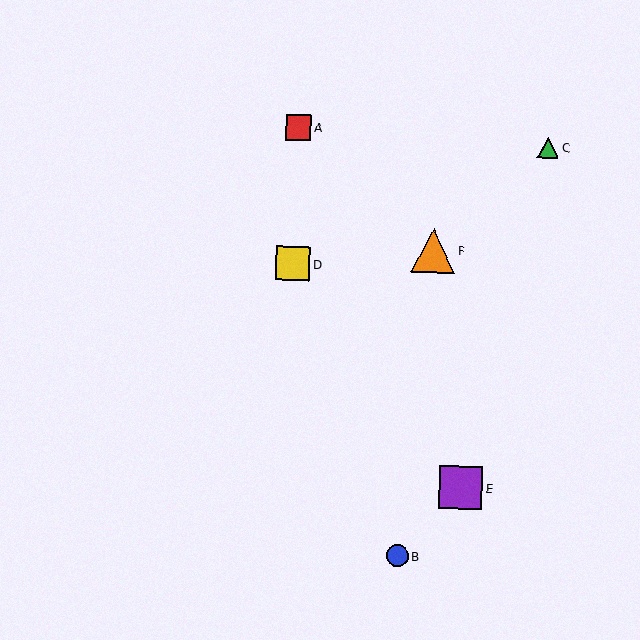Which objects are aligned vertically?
Objects A, D are aligned vertically.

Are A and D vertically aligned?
Yes, both are at x≈298.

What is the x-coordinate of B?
Object B is at x≈397.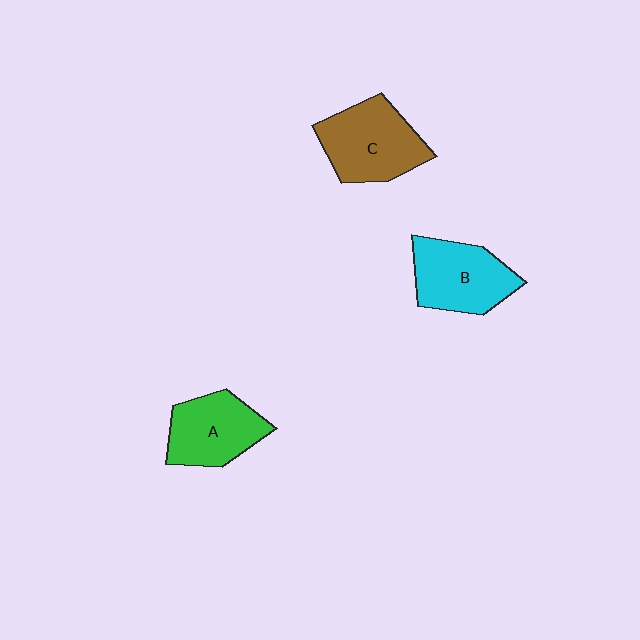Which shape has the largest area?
Shape C (brown).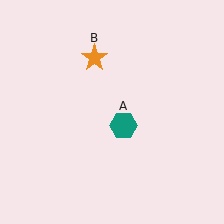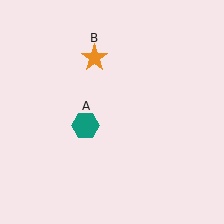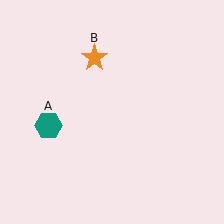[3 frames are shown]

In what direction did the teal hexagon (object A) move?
The teal hexagon (object A) moved left.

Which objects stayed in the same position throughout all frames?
Orange star (object B) remained stationary.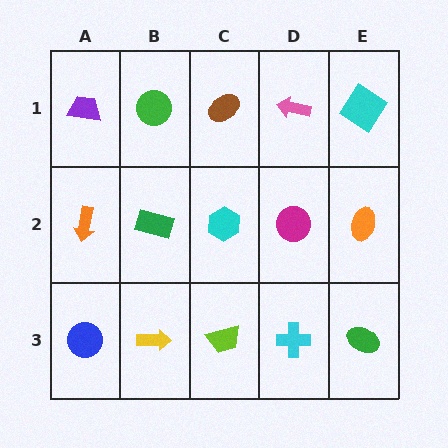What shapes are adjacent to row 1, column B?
A green rectangle (row 2, column B), a purple trapezoid (row 1, column A), a brown ellipse (row 1, column C).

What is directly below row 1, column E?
An orange ellipse.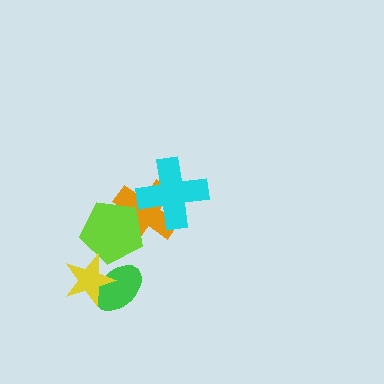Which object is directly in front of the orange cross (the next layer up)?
The cyan cross is directly in front of the orange cross.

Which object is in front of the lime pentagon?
The yellow star is in front of the lime pentagon.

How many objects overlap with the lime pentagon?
2 objects overlap with the lime pentagon.